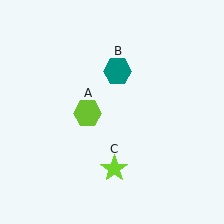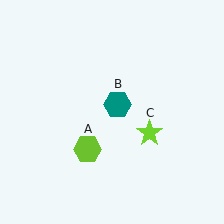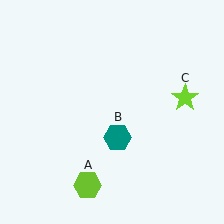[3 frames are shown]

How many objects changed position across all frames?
3 objects changed position: lime hexagon (object A), teal hexagon (object B), lime star (object C).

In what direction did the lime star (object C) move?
The lime star (object C) moved up and to the right.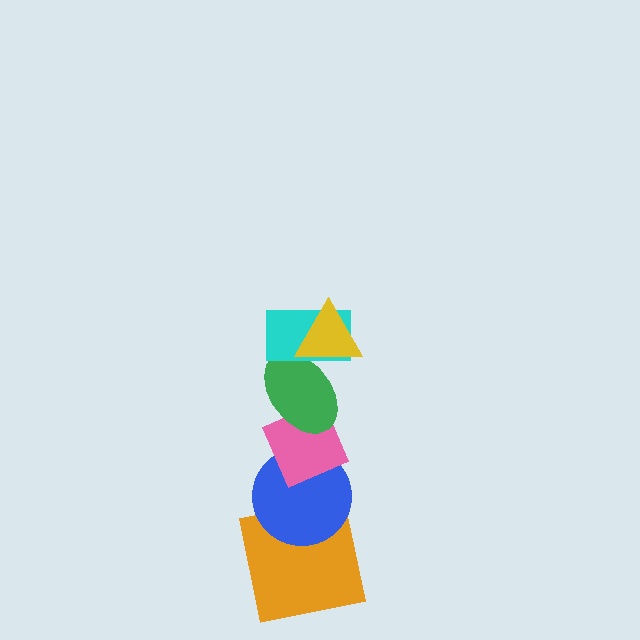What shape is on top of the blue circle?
The pink diamond is on top of the blue circle.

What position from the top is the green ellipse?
The green ellipse is 3rd from the top.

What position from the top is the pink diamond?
The pink diamond is 4th from the top.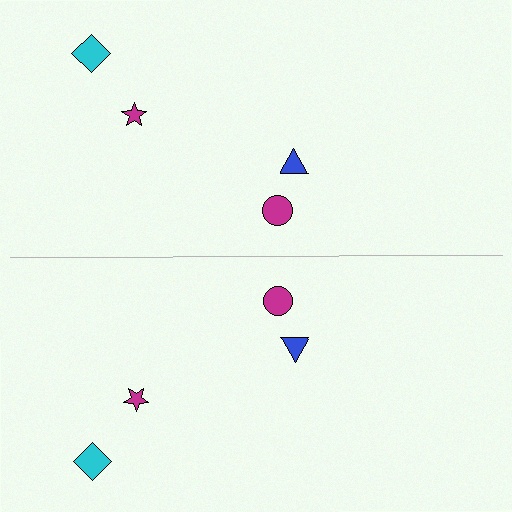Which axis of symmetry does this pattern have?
The pattern has a horizontal axis of symmetry running through the center of the image.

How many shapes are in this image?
There are 8 shapes in this image.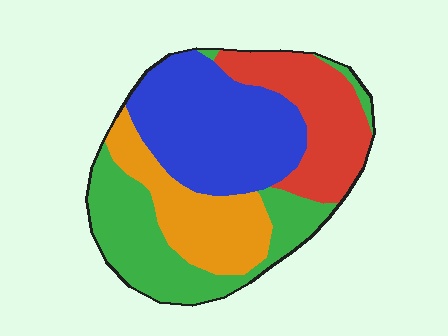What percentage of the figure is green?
Green covers around 25% of the figure.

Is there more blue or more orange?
Blue.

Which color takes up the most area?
Blue, at roughly 35%.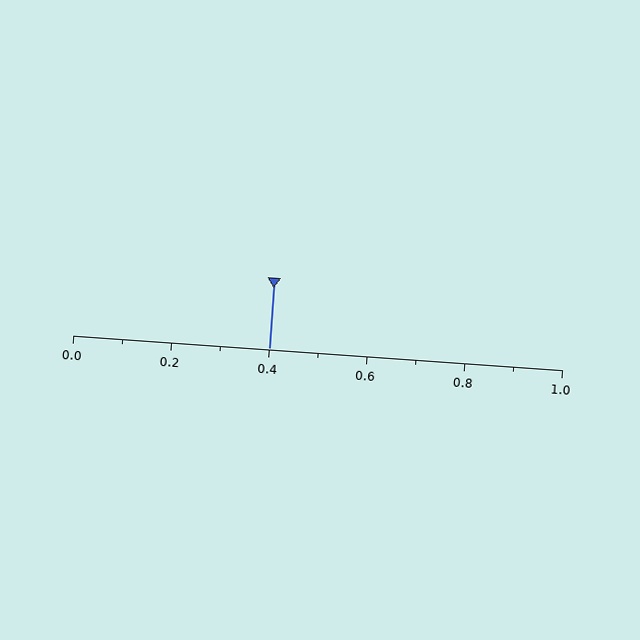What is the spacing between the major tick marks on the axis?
The major ticks are spaced 0.2 apart.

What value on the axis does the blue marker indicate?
The marker indicates approximately 0.4.